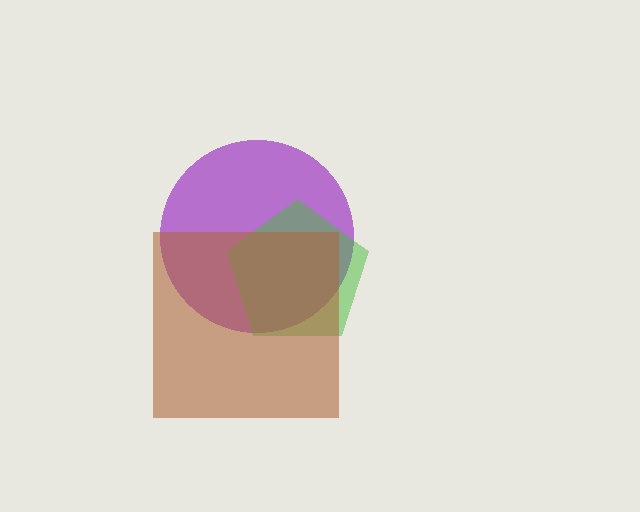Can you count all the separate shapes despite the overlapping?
Yes, there are 3 separate shapes.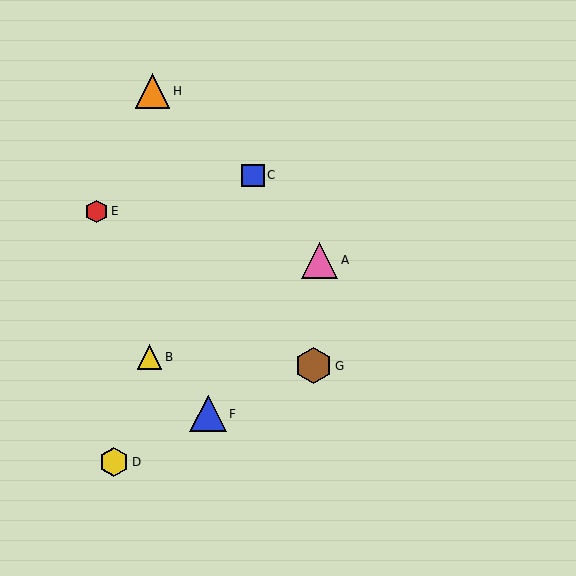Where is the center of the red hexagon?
The center of the red hexagon is at (97, 211).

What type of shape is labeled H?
Shape H is an orange triangle.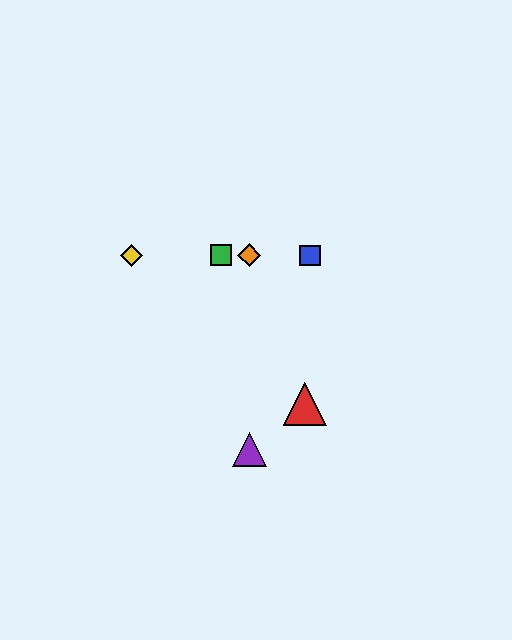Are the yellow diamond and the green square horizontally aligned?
Yes, both are at y≈255.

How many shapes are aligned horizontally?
4 shapes (the blue square, the green square, the yellow diamond, the orange diamond) are aligned horizontally.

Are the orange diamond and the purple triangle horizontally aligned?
No, the orange diamond is at y≈255 and the purple triangle is at y≈450.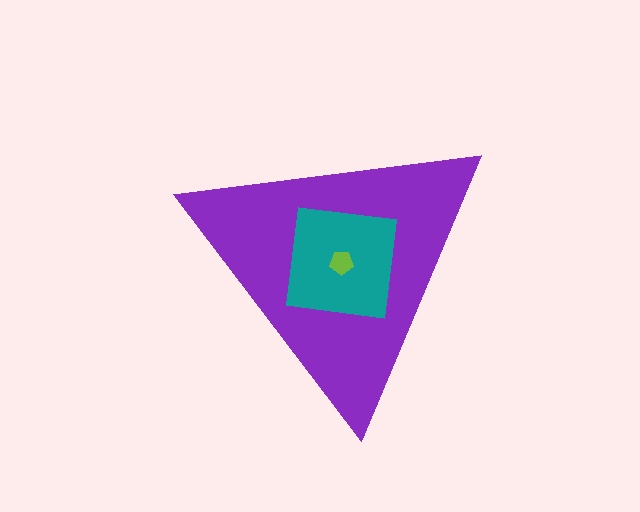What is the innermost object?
The lime pentagon.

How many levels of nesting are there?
3.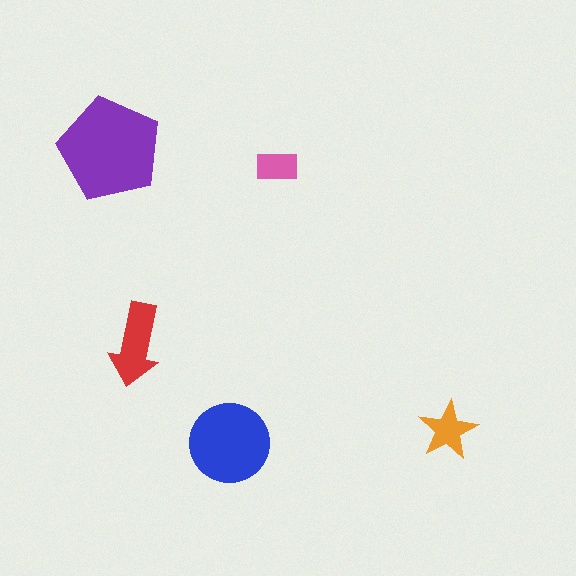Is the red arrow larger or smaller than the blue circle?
Smaller.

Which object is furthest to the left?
The purple pentagon is leftmost.